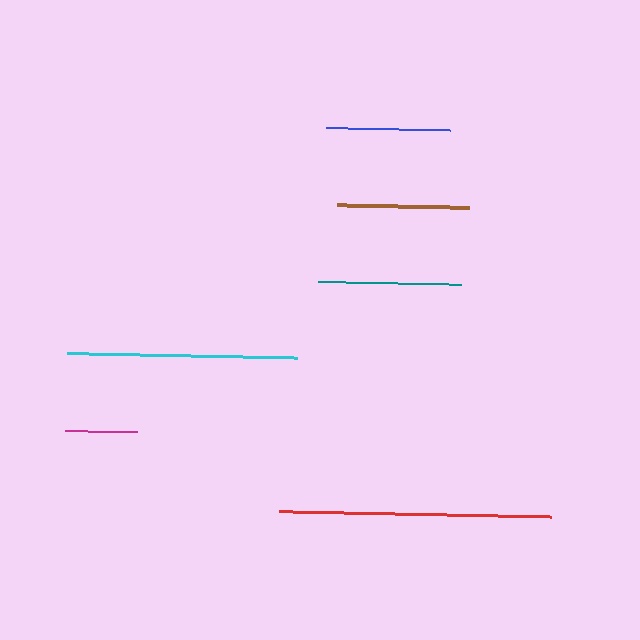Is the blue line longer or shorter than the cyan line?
The cyan line is longer than the blue line.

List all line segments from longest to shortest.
From longest to shortest: red, cyan, teal, brown, blue, magenta.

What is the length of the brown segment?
The brown segment is approximately 132 pixels long.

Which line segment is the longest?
The red line is the longest at approximately 272 pixels.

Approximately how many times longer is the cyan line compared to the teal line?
The cyan line is approximately 1.6 times the length of the teal line.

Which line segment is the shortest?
The magenta line is the shortest at approximately 72 pixels.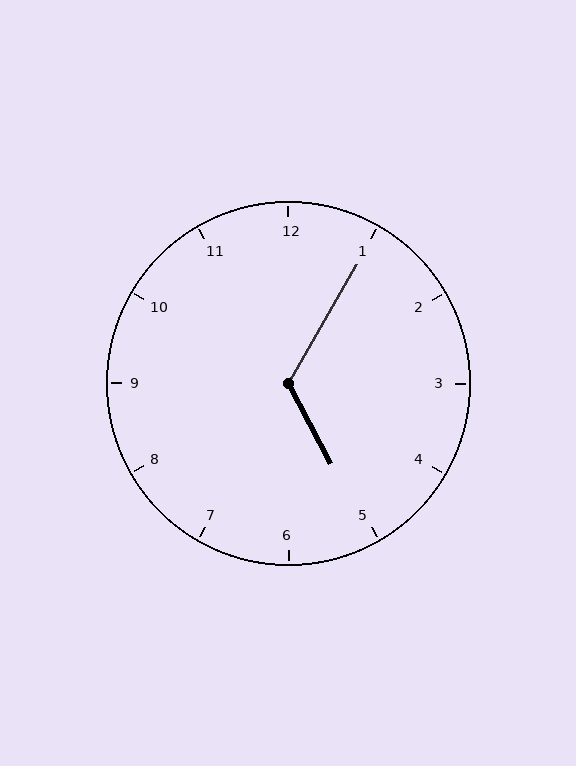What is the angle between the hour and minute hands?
Approximately 122 degrees.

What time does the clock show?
5:05.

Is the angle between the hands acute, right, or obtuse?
It is obtuse.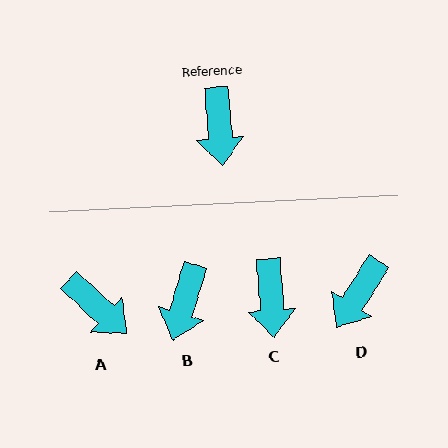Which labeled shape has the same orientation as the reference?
C.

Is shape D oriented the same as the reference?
No, it is off by about 37 degrees.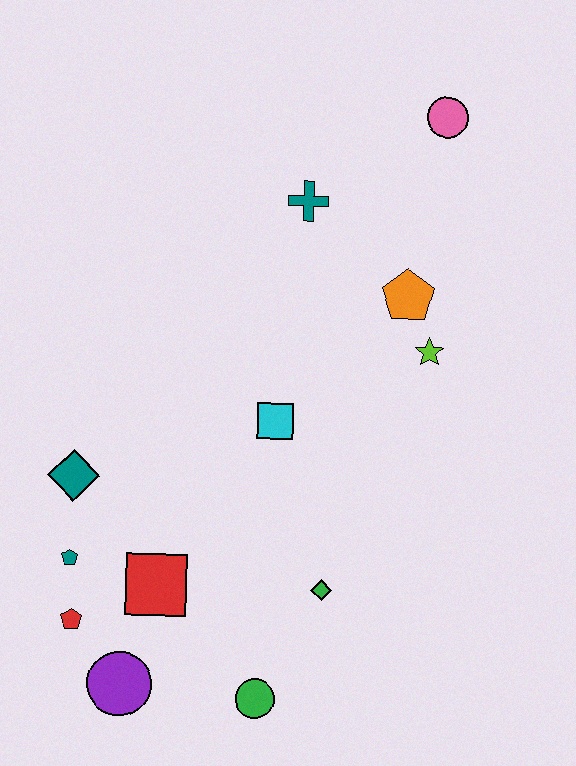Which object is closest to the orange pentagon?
The lime star is closest to the orange pentagon.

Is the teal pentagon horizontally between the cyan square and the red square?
No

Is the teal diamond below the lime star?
Yes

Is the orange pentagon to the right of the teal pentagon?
Yes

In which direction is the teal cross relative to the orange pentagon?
The teal cross is to the left of the orange pentagon.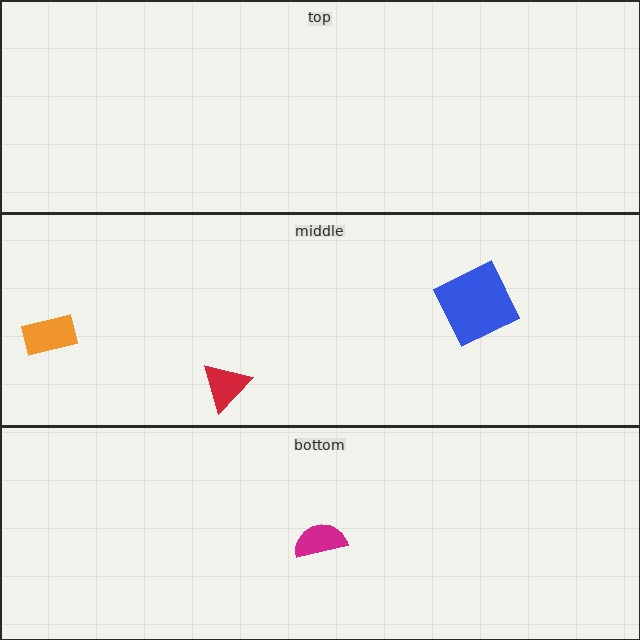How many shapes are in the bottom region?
1.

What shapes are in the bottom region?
The magenta semicircle.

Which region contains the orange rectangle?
The middle region.